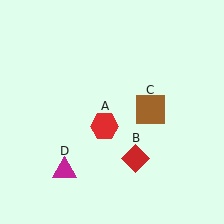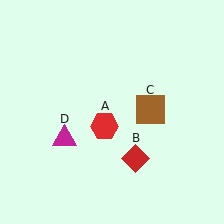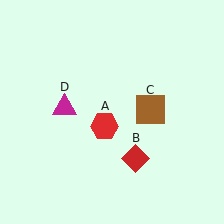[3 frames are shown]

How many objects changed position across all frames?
1 object changed position: magenta triangle (object D).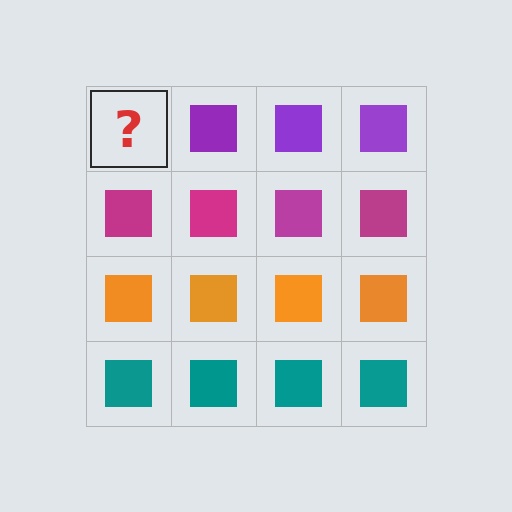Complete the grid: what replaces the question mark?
The question mark should be replaced with a purple square.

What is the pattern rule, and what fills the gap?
The rule is that each row has a consistent color. The gap should be filled with a purple square.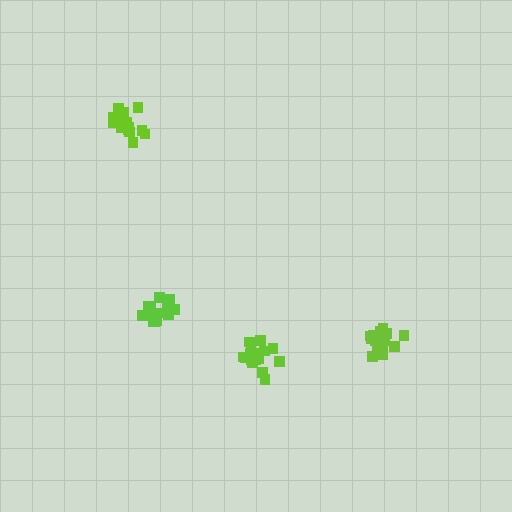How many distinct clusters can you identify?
There are 4 distinct clusters.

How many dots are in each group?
Group 1: 14 dots, Group 2: 16 dots, Group 3: 17 dots, Group 4: 14 dots (61 total).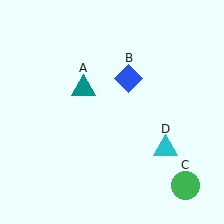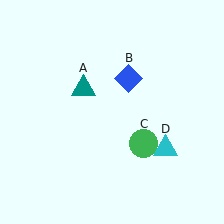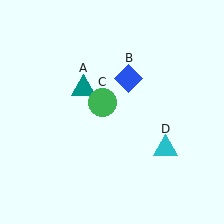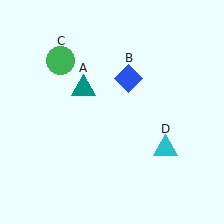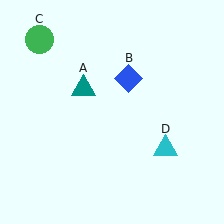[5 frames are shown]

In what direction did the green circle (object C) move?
The green circle (object C) moved up and to the left.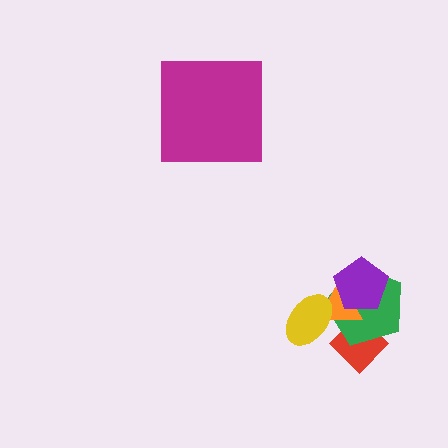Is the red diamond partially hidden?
Yes, it is partially covered by another shape.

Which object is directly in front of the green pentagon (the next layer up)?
The orange triangle is directly in front of the green pentagon.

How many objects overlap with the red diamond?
2 objects overlap with the red diamond.